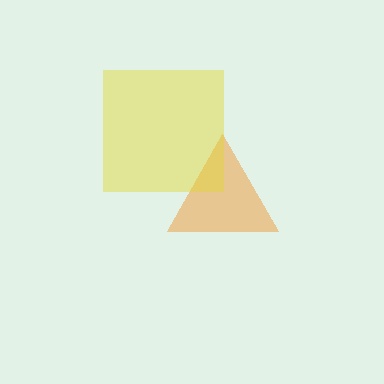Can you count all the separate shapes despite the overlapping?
Yes, there are 2 separate shapes.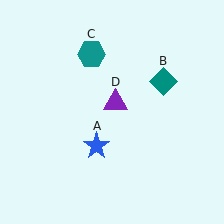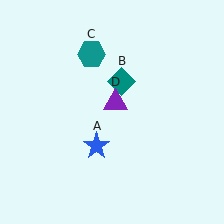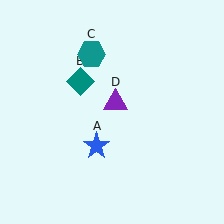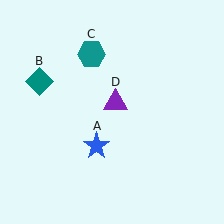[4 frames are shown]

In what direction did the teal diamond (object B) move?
The teal diamond (object B) moved left.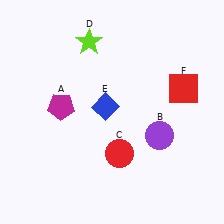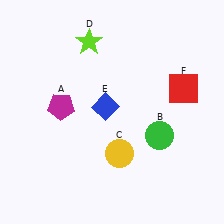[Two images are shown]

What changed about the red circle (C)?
In Image 1, C is red. In Image 2, it changed to yellow.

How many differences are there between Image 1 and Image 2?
There are 2 differences between the two images.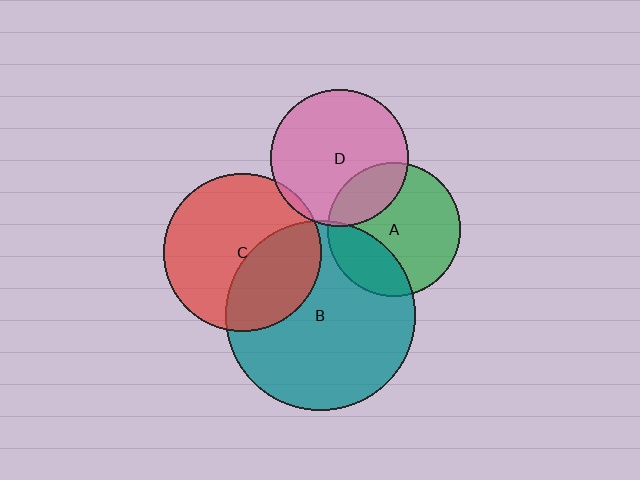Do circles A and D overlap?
Yes.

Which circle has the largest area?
Circle B (teal).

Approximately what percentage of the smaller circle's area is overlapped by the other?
Approximately 25%.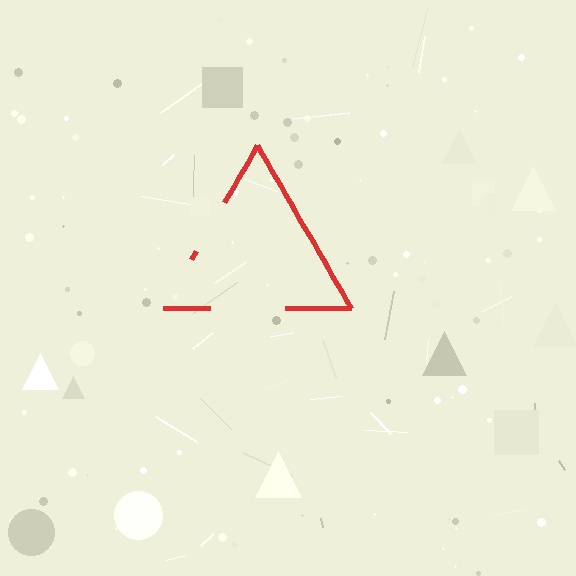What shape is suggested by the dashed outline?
The dashed outline suggests a triangle.